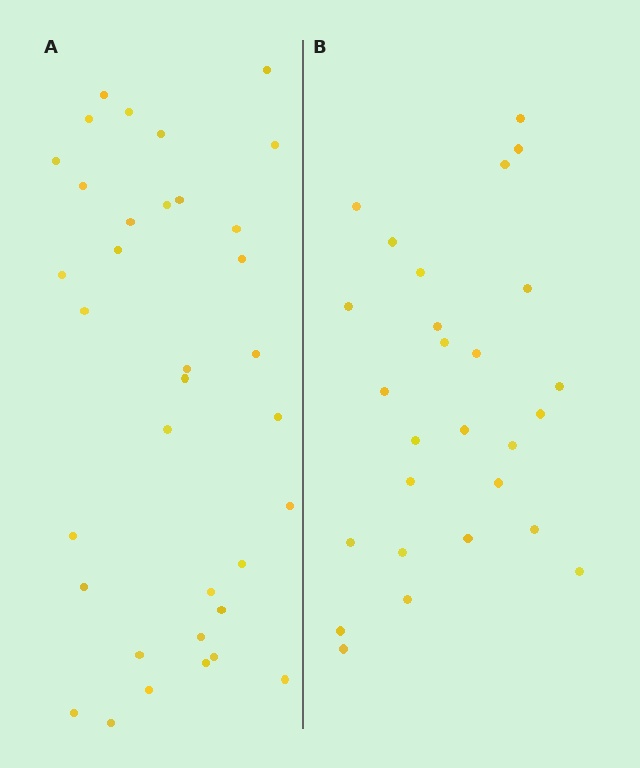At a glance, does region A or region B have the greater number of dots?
Region A (the left region) has more dots.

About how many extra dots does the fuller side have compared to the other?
Region A has roughly 8 or so more dots than region B.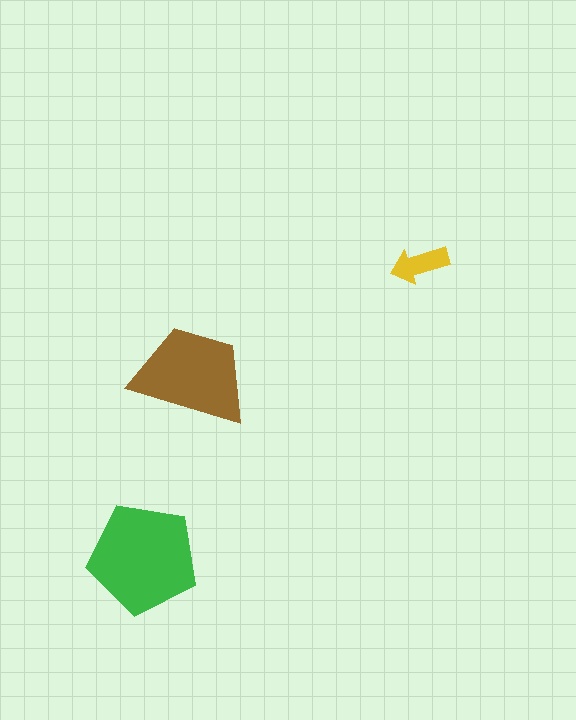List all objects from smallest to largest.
The yellow arrow, the brown trapezoid, the green pentagon.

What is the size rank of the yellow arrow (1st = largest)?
3rd.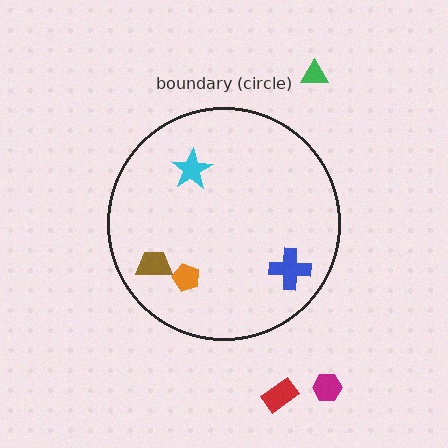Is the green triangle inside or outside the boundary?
Outside.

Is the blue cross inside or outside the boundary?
Inside.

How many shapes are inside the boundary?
4 inside, 3 outside.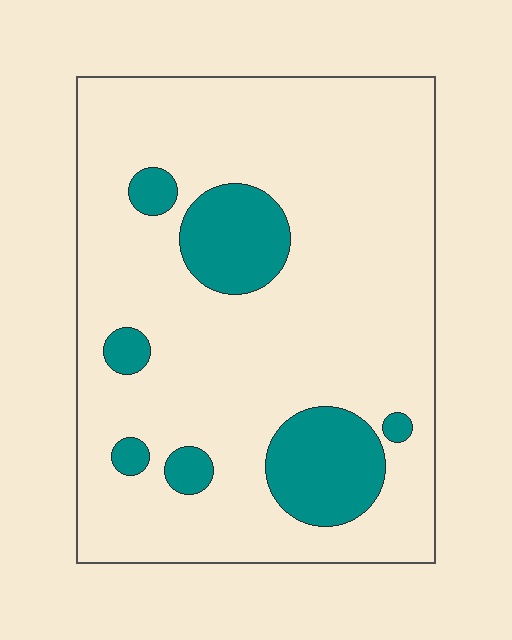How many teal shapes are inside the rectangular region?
7.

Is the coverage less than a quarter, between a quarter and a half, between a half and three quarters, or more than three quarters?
Less than a quarter.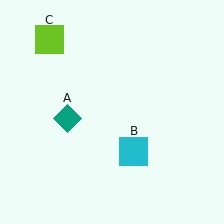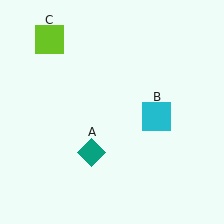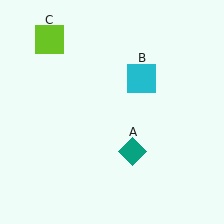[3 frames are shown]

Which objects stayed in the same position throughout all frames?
Lime square (object C) remained stationary.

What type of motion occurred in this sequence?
The teal diamond (object A), cyan square (object B) rotated counterclockwise around the center of the scene.